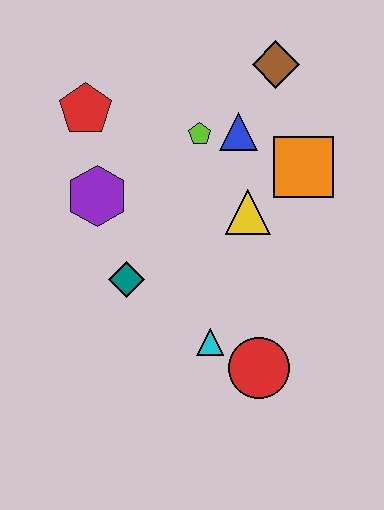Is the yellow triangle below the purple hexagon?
Yes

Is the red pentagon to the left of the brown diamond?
Yes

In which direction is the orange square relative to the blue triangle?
The orange square is to the right of the blue triangle.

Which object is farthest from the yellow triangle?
The red pentagon is farthest from the yellow triangle.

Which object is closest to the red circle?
The cyan triangle is closest to the red circle.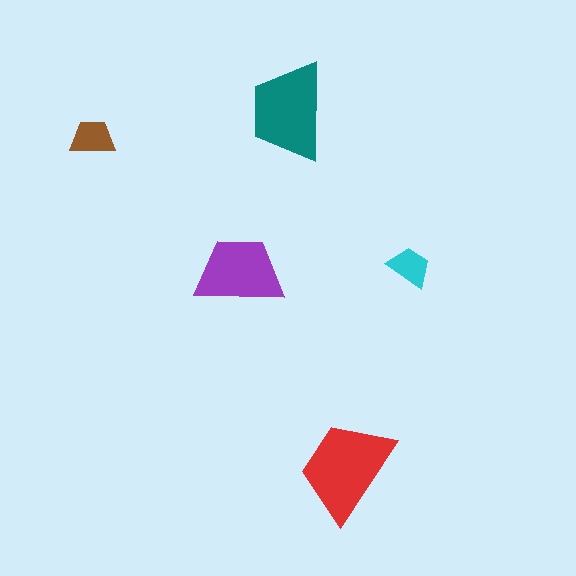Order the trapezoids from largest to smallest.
the red one, the teal one, the purple one, the brown one, the cyan one.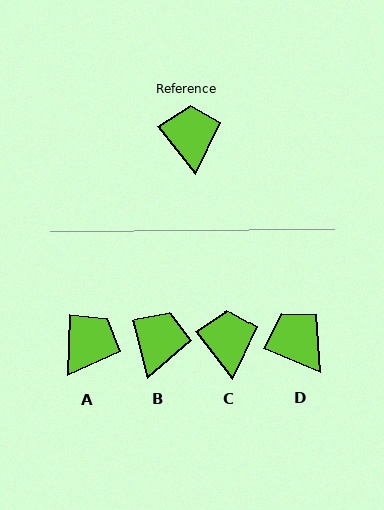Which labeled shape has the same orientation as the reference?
C.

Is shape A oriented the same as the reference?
No, it is off by about 39 degrees.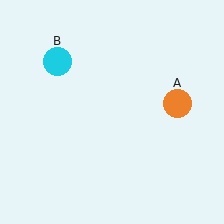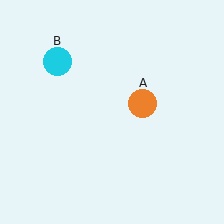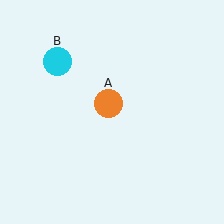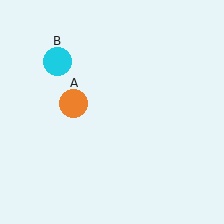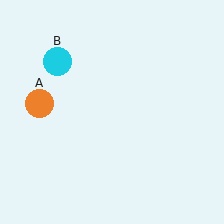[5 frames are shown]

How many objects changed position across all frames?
1 object changed position: orange circle (object A).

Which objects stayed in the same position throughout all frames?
Cyan circle (object B) remained stationary.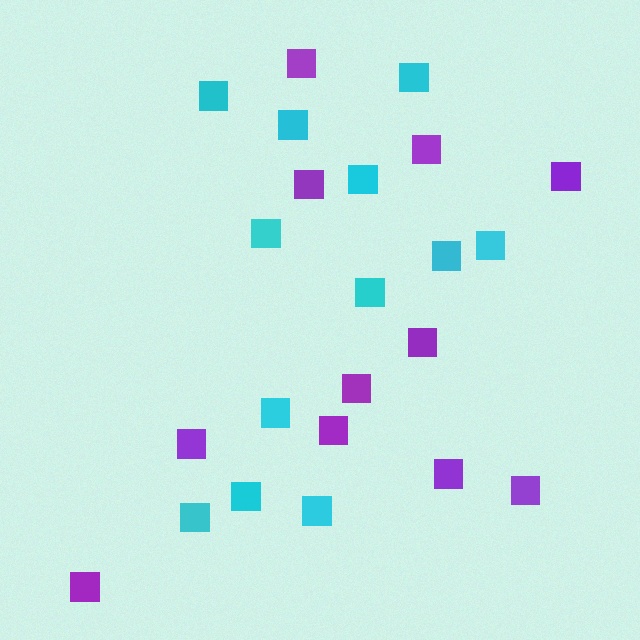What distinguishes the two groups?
There are 2 groups: one group of cyan squares (12) and one group of purple squares (11).